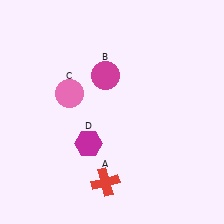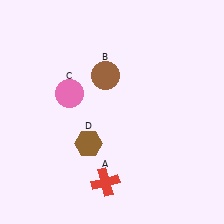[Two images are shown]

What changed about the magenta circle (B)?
In Image 1, B is magenta. In Image 2, it changed to brown.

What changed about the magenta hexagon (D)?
In Image 1, D is magenta. In Image 2, it changed to brown.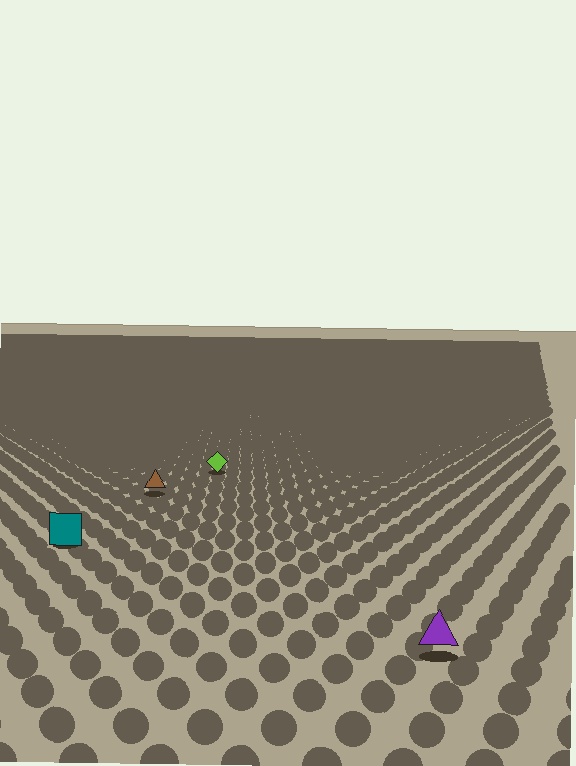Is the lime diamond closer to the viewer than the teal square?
No. The teal square is closer — you can tell from the texture gradient: the ground texture is coarser near it.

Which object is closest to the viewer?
The purple triangle is closest. The texture marks near it are larger and more spread out.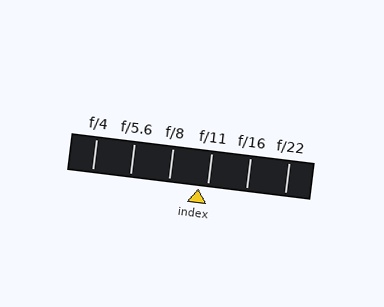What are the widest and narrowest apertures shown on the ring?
The widest aperture shown is f/4 and the narrowest is f/22.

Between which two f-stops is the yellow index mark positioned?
The index mark is between f/8 and f/11.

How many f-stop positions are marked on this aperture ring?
There are 6 f-stop positions marked.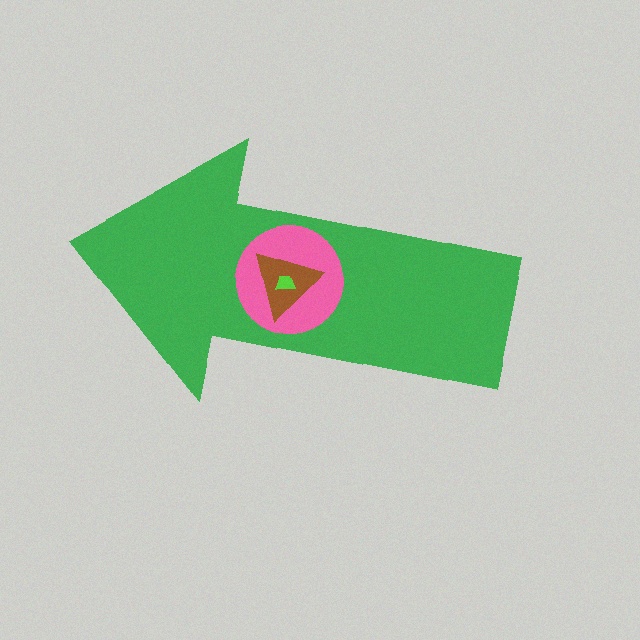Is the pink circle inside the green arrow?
Yes.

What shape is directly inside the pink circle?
The brown triangle.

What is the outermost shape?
The green arrow.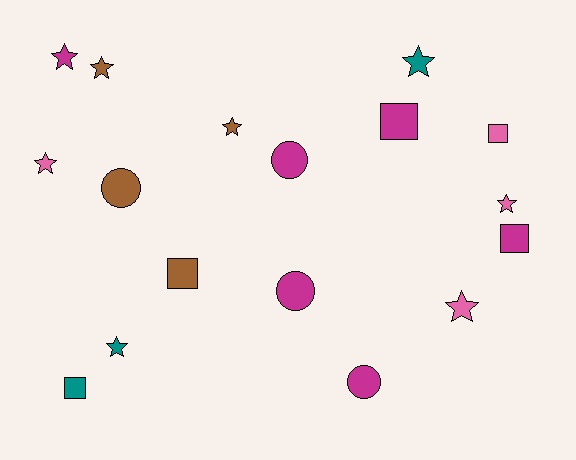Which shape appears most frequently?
Star, with 8 objects.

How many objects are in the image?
There are 17 objects.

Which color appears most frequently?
Magenta, with 6 objects.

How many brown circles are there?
There is 1 brown circle.